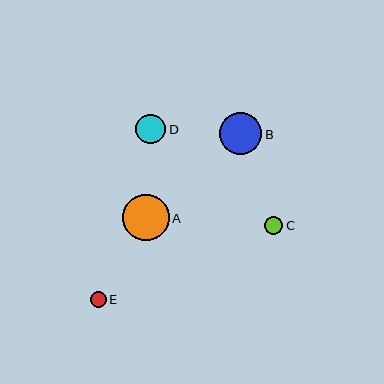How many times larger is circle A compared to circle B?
Circle A is approximately 1.1 times the size of circle B.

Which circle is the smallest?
Circle E is the smallest with a size of approximately 16 pixels.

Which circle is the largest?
Circle A is the largest with a size of approximately 46 pixels.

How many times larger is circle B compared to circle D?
Circle B is approximately 1.4 times the size of circle D.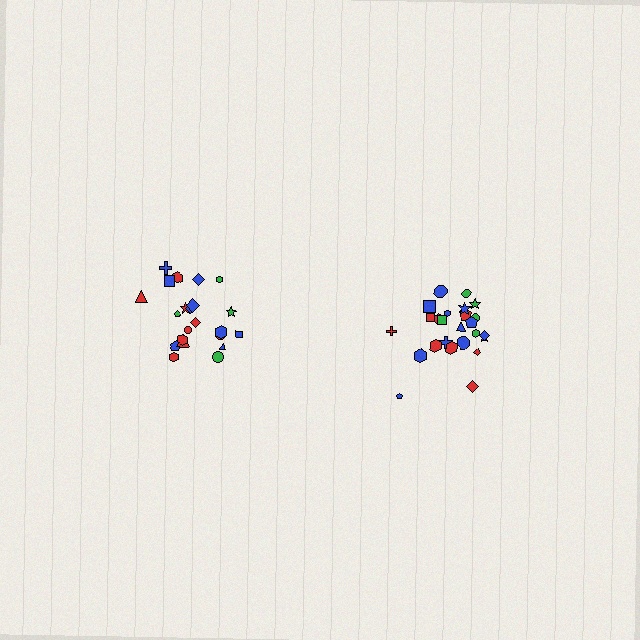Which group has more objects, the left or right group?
The right group.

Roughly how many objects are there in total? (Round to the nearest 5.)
Roughly 45 objects in total.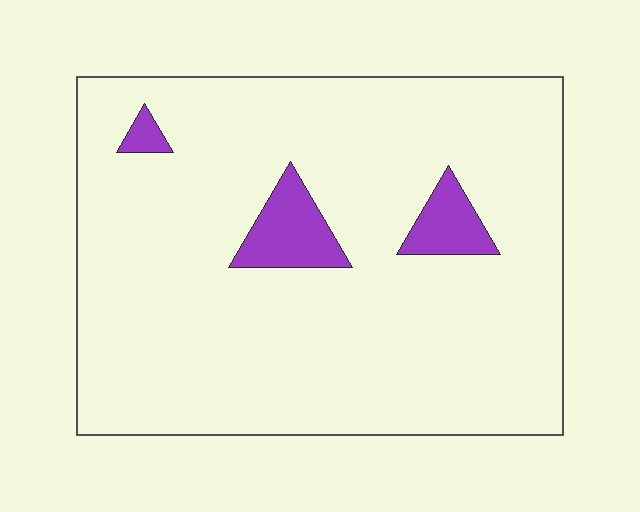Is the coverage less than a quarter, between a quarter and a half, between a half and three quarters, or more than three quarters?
Less than a quarter.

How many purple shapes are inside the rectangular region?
3.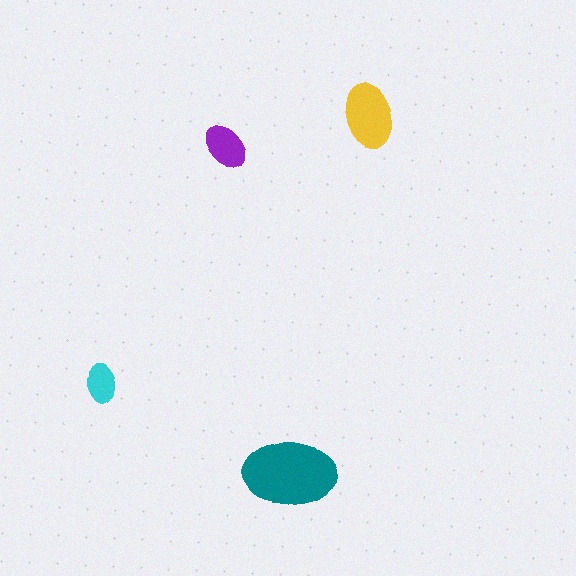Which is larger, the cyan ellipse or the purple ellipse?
The purple one.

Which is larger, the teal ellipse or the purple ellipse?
The teal one.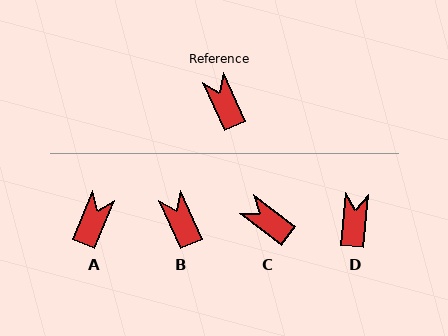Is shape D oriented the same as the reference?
No, it is off by about 30 degrees.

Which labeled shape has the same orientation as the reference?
B.